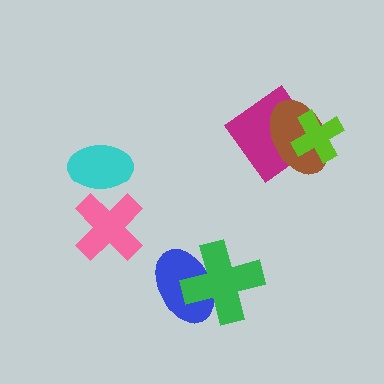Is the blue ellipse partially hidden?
Yes, it is partially covered by another shape.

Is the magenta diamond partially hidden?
Yes, it is partially covered by another shape.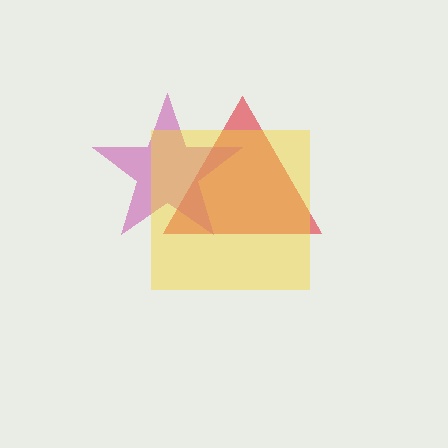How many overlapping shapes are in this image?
There are 3 overlapping shapes in the image.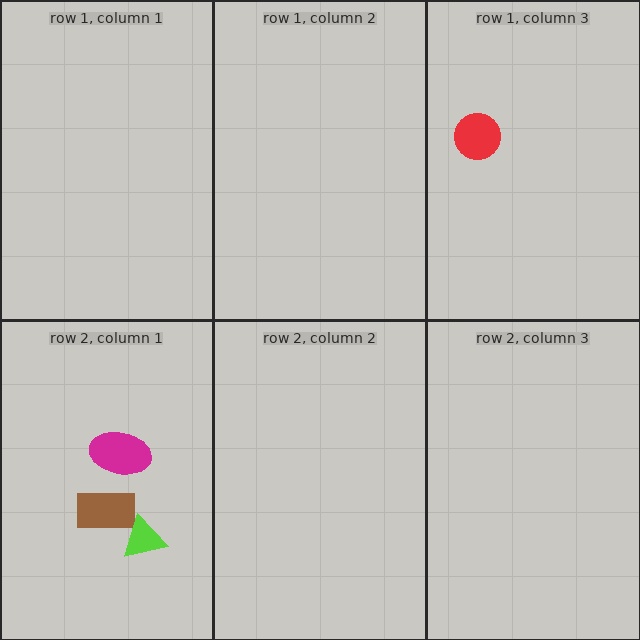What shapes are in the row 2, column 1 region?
The brown rectangle, the lime triangle, the magenta ellipse.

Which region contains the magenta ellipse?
The row 2, column 1 region.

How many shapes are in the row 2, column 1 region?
3.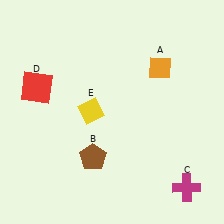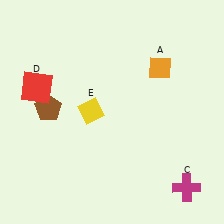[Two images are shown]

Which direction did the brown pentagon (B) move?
The brown pentagon (B) moved up.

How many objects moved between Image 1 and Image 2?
1 object moved between the two images.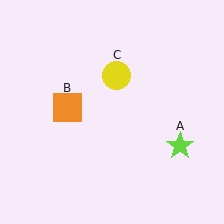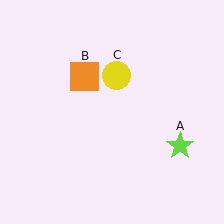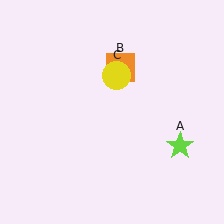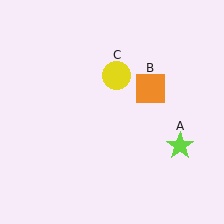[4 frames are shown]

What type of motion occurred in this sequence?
The orange square (object B) rotated clockwise around the center of the scene.